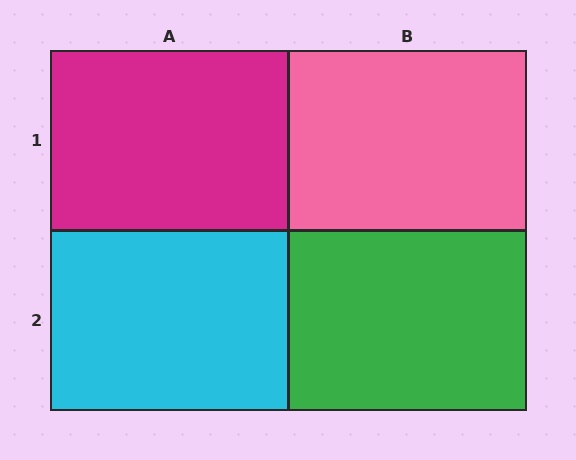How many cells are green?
1 cell is green.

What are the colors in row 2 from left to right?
Cyan, green.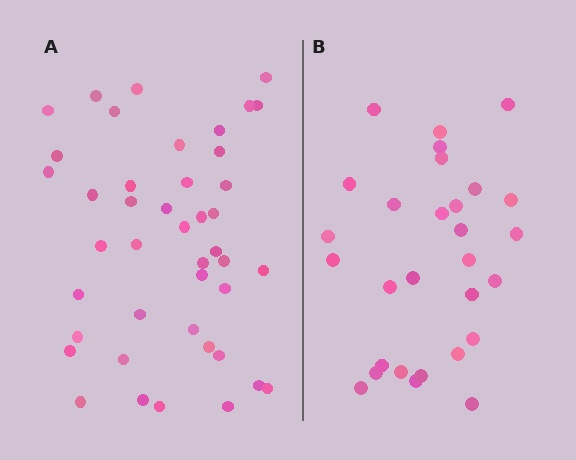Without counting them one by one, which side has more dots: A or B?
Region A (the left region) has more dots.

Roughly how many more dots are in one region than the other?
Region A has approximately 15 more dots than region B.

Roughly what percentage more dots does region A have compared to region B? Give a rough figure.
About 50% more.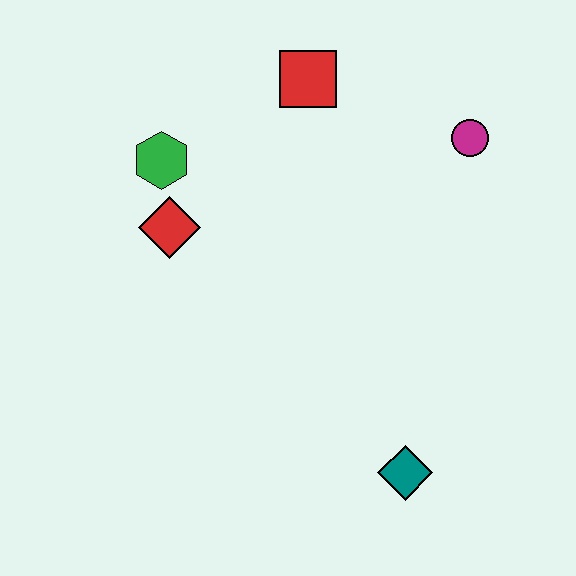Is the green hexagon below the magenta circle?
Yes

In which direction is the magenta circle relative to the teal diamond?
The magenta circle is above the teal diamond.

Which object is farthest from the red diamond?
The teal diamond is farthest from the red diamond.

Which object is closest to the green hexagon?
The red diamond is closest to the green hexagon.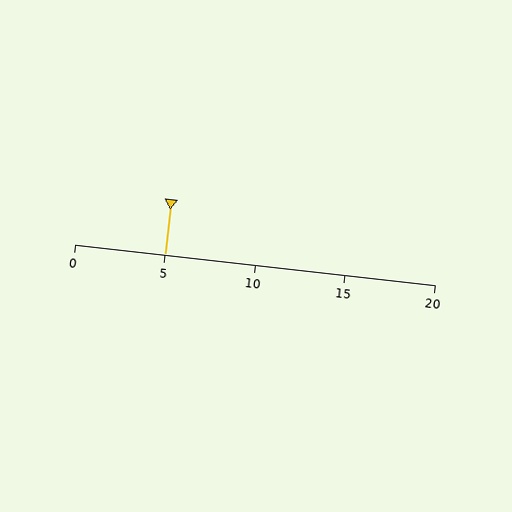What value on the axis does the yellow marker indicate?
The marker indicates approximately 5.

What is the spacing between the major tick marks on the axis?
The major ticks are spaced 5 apart.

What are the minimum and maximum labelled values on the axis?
The axis runs from 0 to 20.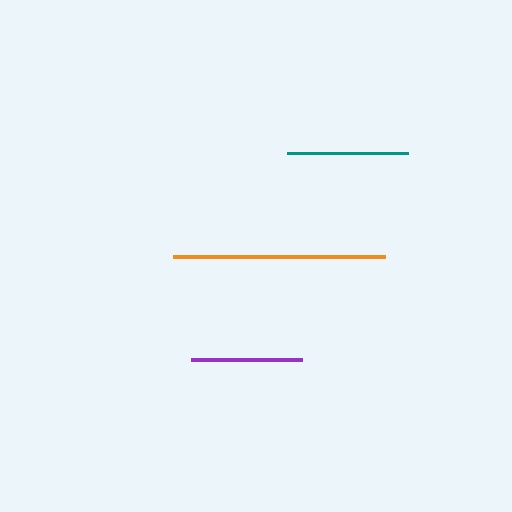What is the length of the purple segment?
The purple segment is approximately 110 pixels long.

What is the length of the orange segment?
The orange segment is approximately 213 pixels long.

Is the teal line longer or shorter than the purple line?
The teal line is longer than the purple line.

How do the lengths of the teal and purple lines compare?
The teal and purple lines are approximately the same length.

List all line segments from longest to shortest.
From longest to shortest: orange, teal, purple.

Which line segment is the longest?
The orange line is the longest at approximately 213 pixels.